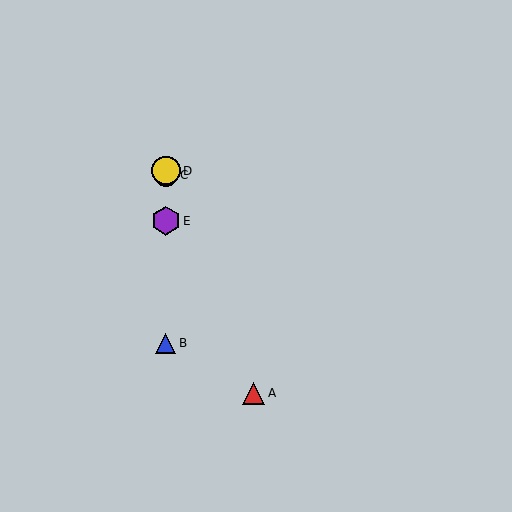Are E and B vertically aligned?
Yes, both are at x≈166.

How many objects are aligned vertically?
4 objects (B, C, D, E) are aligned vertically.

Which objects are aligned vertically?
Objects B, C, D, E are aligned vertically.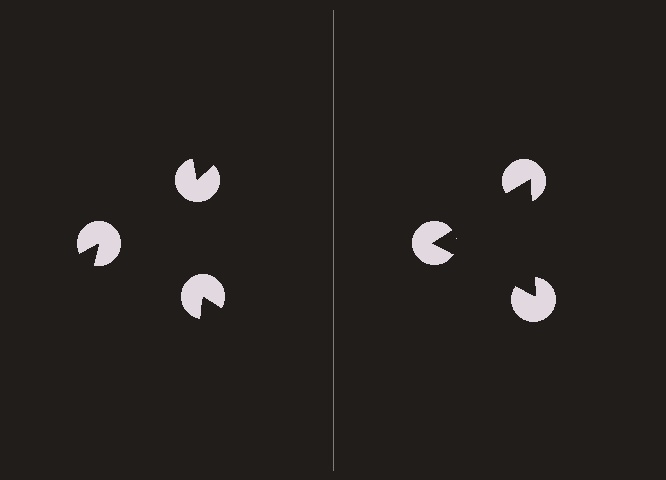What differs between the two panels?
The pac-man discs are positioned identically on both sides; only the wedge orientations differ. On the right they align to a triangle; on the left they are misaligned.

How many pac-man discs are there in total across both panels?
6 — 3 on each side.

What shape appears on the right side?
An illusory triangle.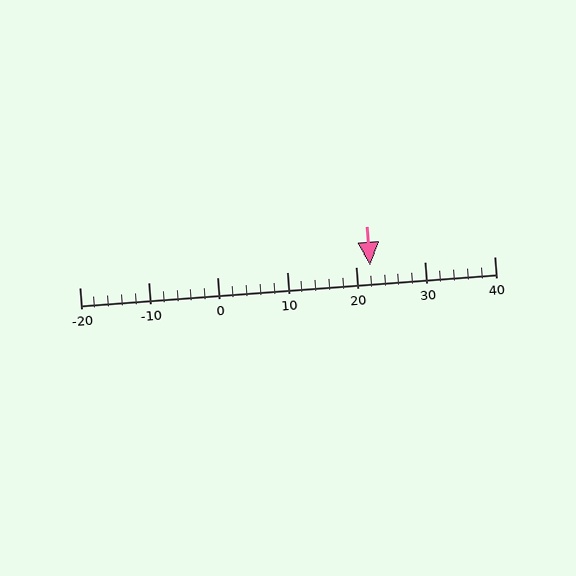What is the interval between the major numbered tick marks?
The major tick marks are spaced 10 units apart.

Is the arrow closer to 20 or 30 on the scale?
The arrow is closer to 20.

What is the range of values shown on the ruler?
The ruler shows values from -20 to 40.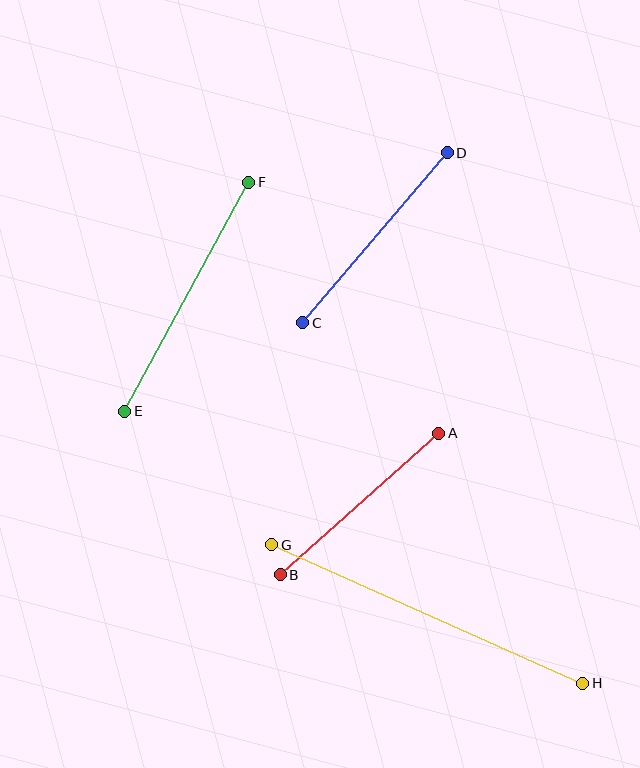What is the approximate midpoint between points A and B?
The midpoint is at approximately (360, 504) pixels.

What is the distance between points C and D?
The distance is approximately 223 pixels.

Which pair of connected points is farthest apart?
Points G and H are farthest apart.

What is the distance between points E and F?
The distance is approximately 261 pixels.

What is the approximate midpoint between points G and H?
The midpoint is at approximately (427, 614) pixels.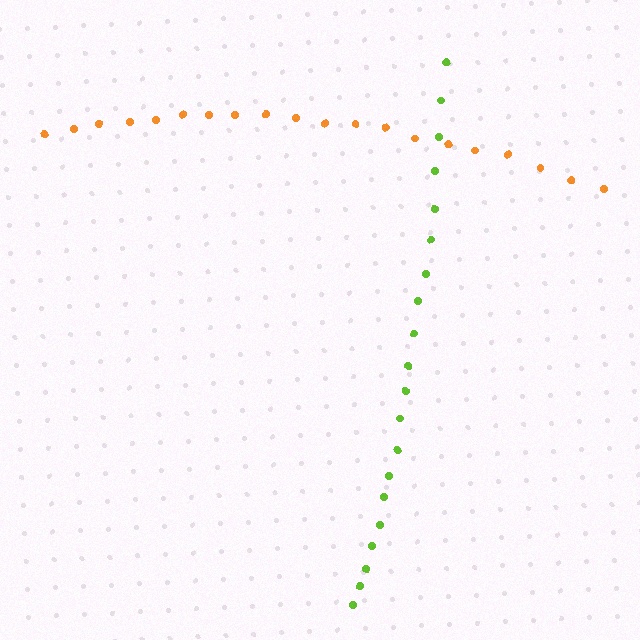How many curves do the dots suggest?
There are 2 distinct paths.